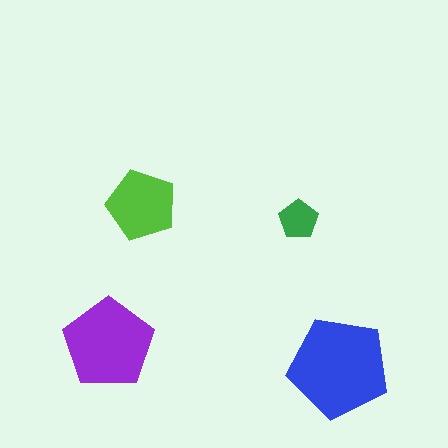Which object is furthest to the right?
The blue pentagon is rightmost.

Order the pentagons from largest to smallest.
the blue one, the purple one, the lime one, the green one.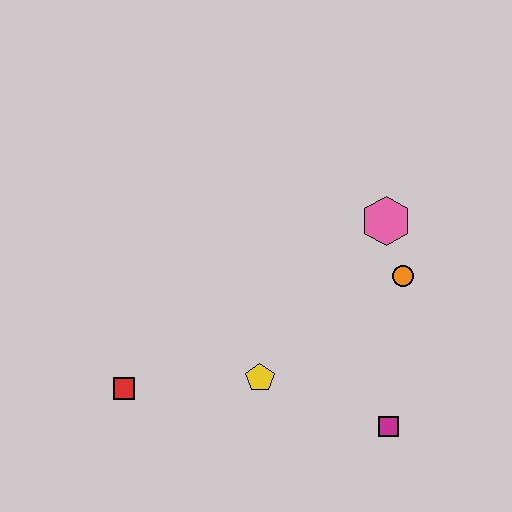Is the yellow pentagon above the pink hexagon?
No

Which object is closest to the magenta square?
The yellow pentagon is closest to the magenta square.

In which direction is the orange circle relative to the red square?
The orange circle is to the right of the red square.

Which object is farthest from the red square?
The pink hexagon is farthest from the red square.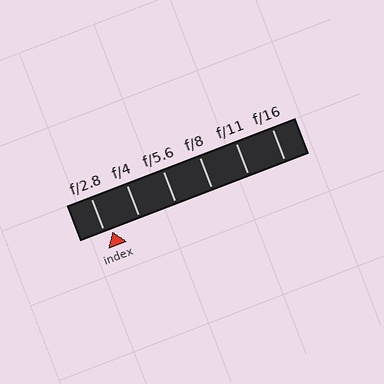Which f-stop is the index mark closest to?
The index mark is closest to f/2.8.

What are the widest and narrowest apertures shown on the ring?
The widest aperture shown is f/2.8 and the narrowest is f/16.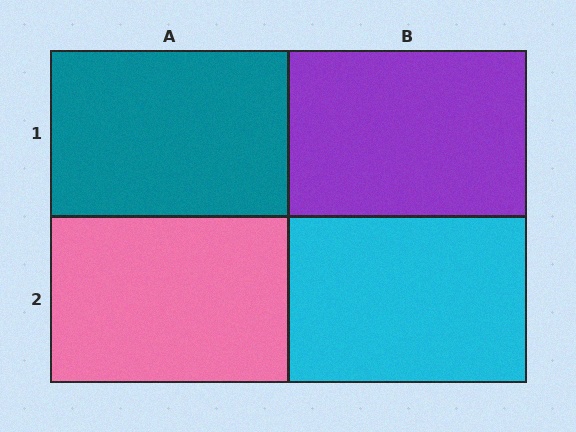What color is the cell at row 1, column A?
Teal.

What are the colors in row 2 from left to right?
Pink, cyan.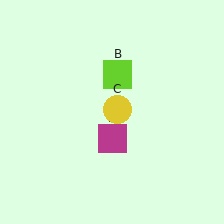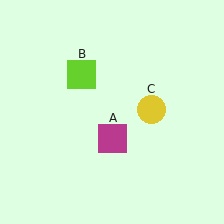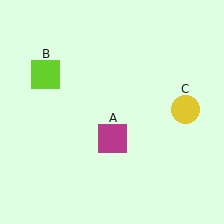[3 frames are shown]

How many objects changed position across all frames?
2 objects changed position: lime square (object B), yellow circle (object C).